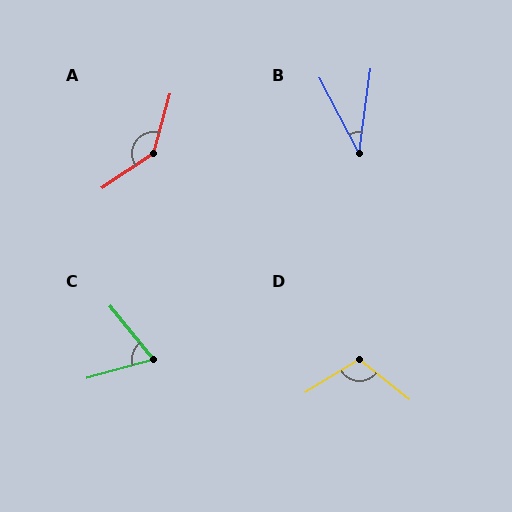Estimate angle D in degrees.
Approximately 110 degrees.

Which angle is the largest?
A, at approximately 140 degrees.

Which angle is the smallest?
B, at approximately 35 degrees.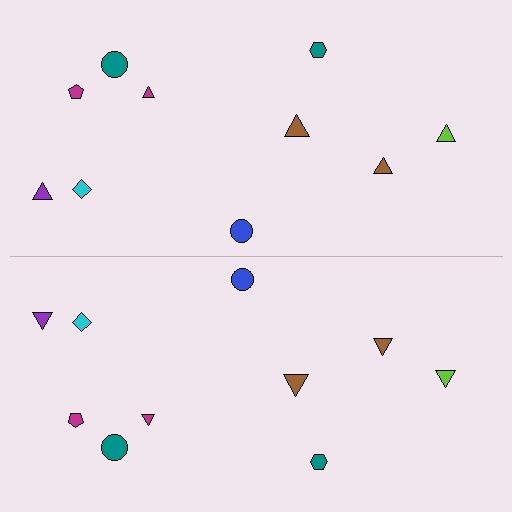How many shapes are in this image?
There are 20 shapes in this image.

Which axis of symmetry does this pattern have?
The pattern has a horizontal axis of symmetry running through the center of the image.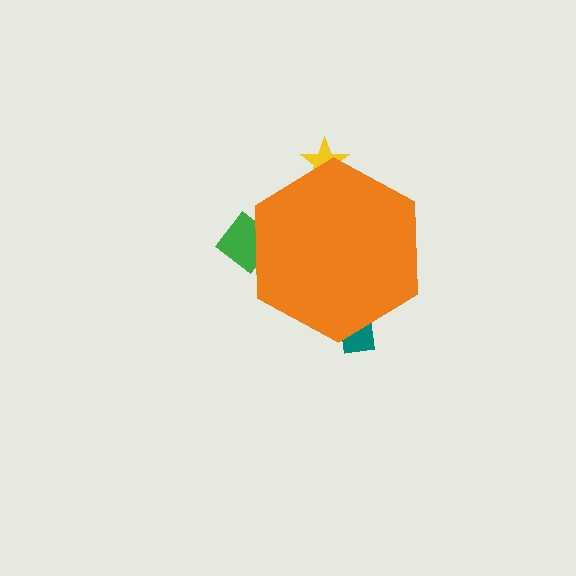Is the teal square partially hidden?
Yes, the teal square is partially hidden behind the orange hexagon.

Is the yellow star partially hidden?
Yes, the yellow star is partially hidden behind the orange hexagon.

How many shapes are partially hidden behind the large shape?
3 shapes are partially hidden.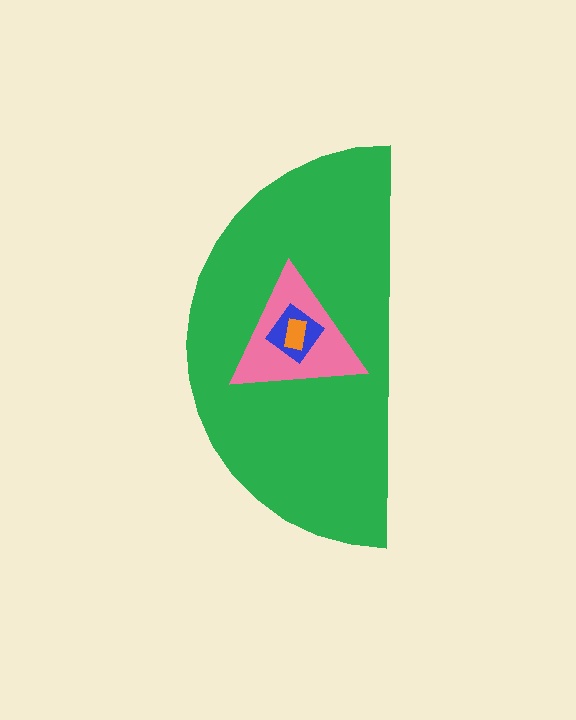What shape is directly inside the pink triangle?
The blue diamond.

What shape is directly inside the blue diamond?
The orange rectangle.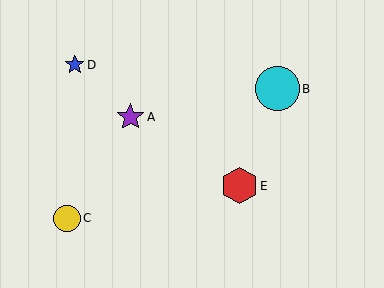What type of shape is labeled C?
Shape C is a yellow circle.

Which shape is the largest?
The cyan circle (labeled B) is the largest.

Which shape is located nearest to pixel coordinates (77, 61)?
The blue star (labeled D) at (75, 65) is nearest to that location.